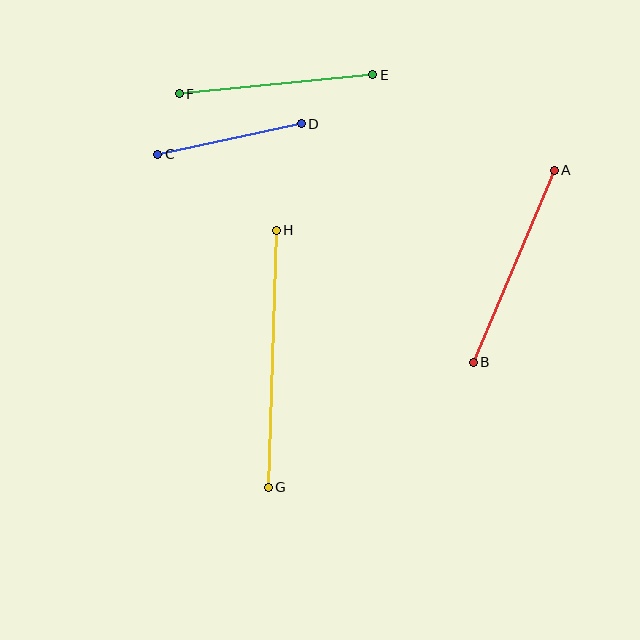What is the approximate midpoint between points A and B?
The midpoint is at approximately (514, 266) pixels.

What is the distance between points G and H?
The distance is approximately 257 pixels.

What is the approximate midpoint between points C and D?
The midpoint is at approximately (229, 139) pixels.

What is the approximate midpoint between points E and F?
The midpoint is at approximately (276, 84) pixels.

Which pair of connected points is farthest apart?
Points G and H are farthest apart.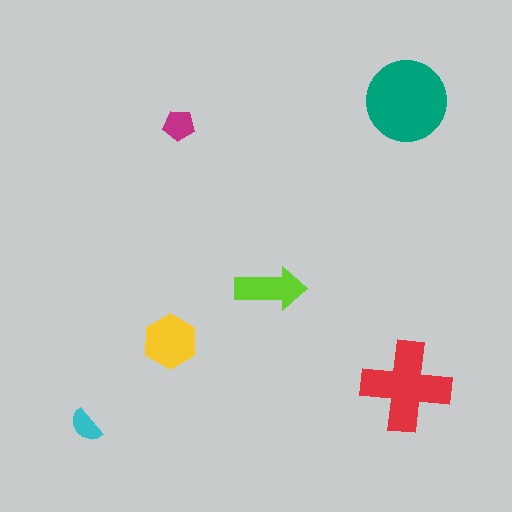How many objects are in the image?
There are 6 objects in the image.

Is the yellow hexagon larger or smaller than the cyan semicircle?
Larger.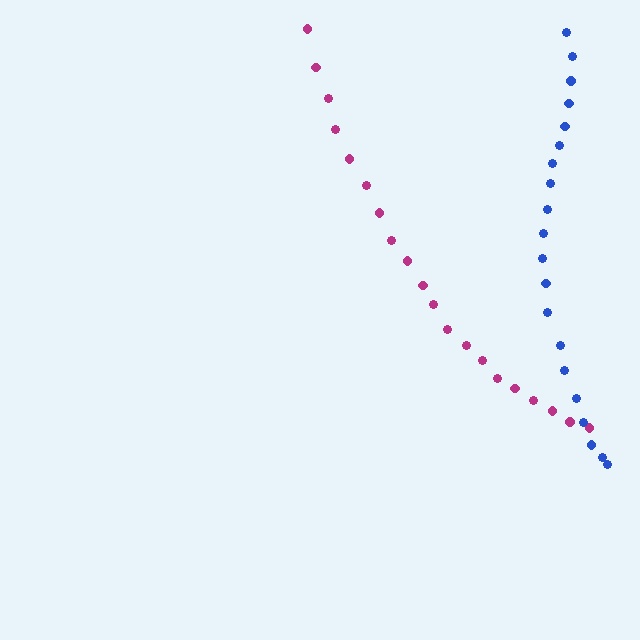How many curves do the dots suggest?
There are 2 distinct paths.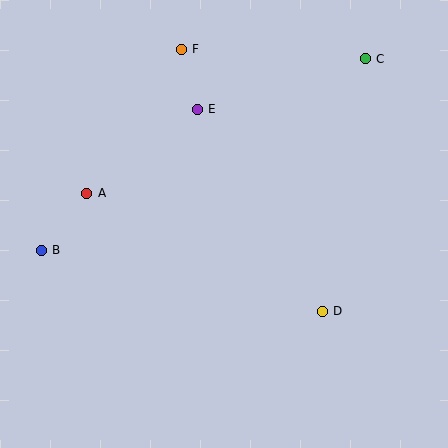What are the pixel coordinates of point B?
Point B is at (41, 250).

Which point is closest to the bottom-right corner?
Point D is closest to the bottom-right corner.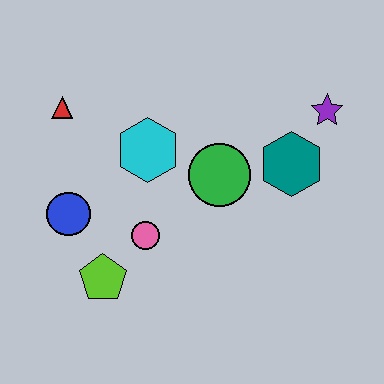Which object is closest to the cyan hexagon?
The green circle is closest to the cyan hexagon.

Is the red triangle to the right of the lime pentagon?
No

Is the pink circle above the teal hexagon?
No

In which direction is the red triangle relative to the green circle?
The red triangle is to the left of the green circle.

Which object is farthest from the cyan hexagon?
The purple star is farthest from the cyan hexagon.